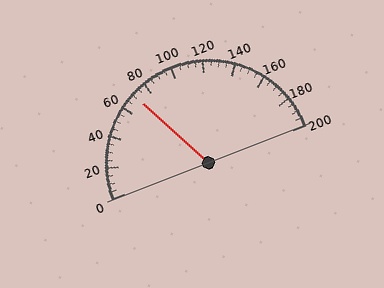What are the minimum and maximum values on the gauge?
The gauge ranges from 0 to 200.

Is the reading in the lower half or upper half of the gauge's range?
The reading is in the lower half of the range (0 to 200).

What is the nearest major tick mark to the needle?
The nearest major tick mark is 80.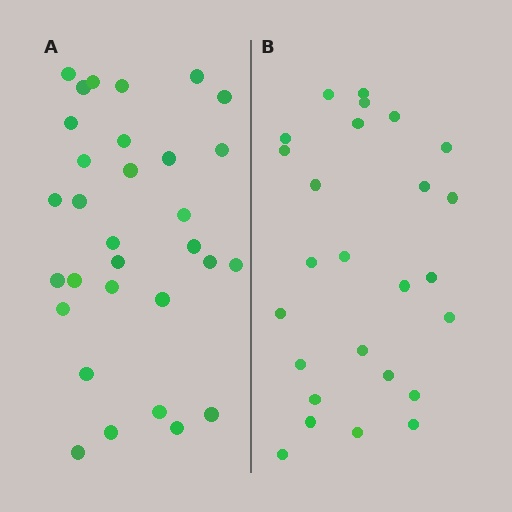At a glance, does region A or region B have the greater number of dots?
Region A (the left region) has more dots.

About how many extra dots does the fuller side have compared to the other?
Region A has about 5 more dots than region B.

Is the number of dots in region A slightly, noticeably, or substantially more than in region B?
Region A has only slightly more — the two regions are fairly close. The ratio is roughly 1.2 to 1.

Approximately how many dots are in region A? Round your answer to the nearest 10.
About 30 dots. (The exact count is 31, which rounds to 30.)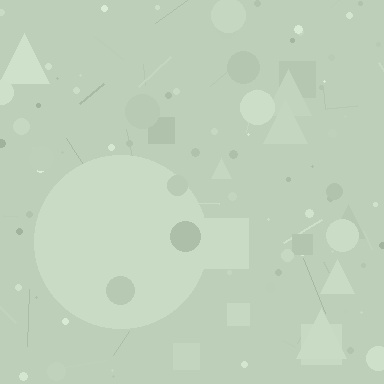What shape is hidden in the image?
A circle is hidden in the image.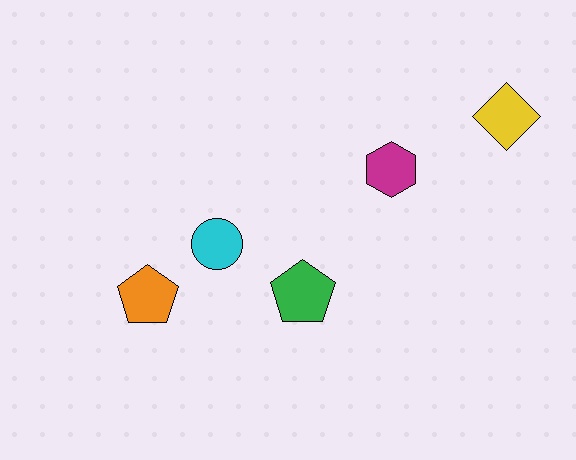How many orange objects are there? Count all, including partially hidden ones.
There is 1 orange object.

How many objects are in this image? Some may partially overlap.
There are 5 objects.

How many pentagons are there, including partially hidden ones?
There are 2 pentagons.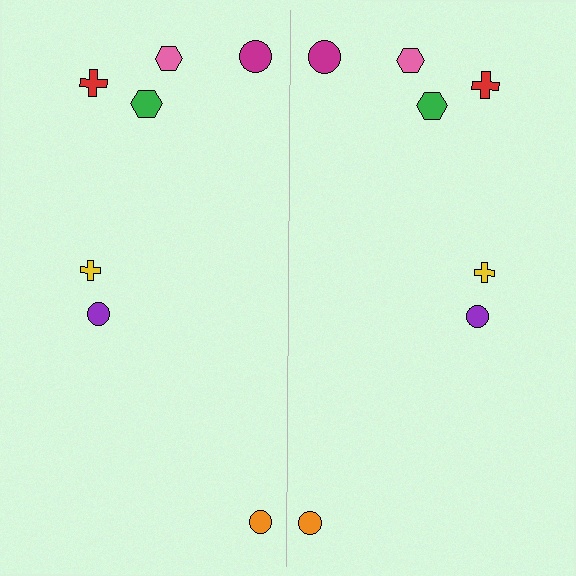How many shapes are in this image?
There are 14 shapes in this image.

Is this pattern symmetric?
Yes, this pattern has bilateral (reflection) symmetry.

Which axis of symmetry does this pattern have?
The pattern has a vertical axis of symmetry running through the center of the image.